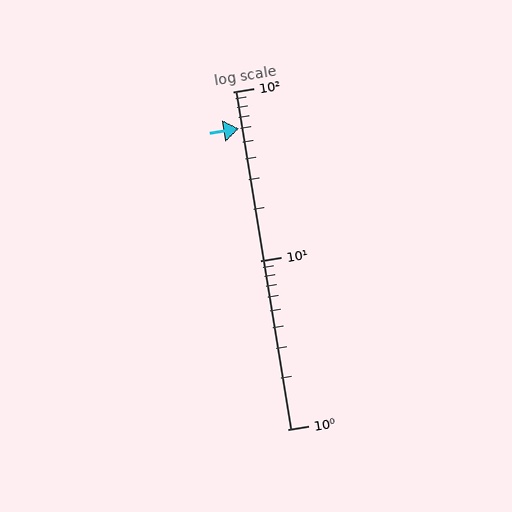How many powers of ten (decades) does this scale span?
The scale spans 2 decades, from 1 to 100.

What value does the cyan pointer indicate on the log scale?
The pointer indicates approximately 60.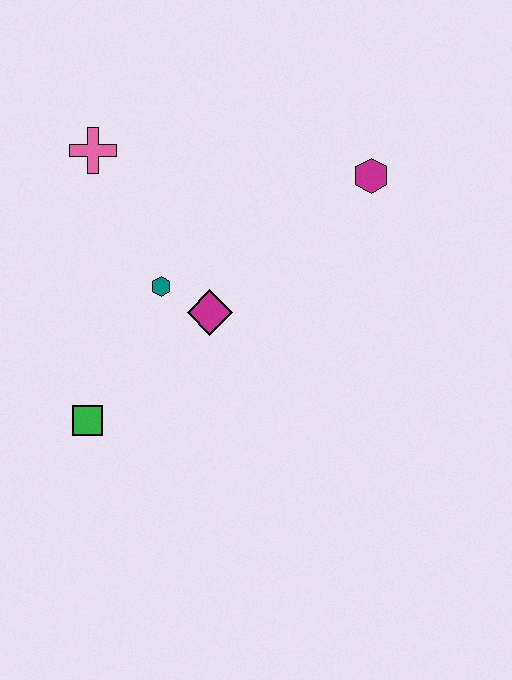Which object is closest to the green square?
The teal hexagon is closest to the green square.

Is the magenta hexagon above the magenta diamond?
Yes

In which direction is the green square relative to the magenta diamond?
The green square is to the left of the magenta diamond.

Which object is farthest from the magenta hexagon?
The green square is farthest from the magenta hexagon.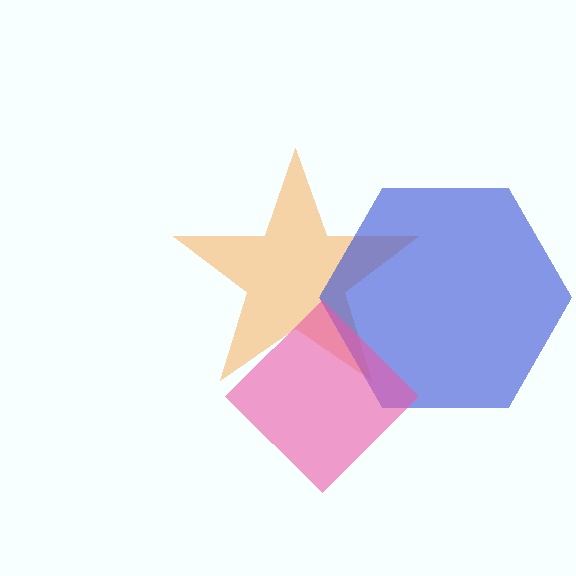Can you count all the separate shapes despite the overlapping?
Yes, there are 3 separate shapes.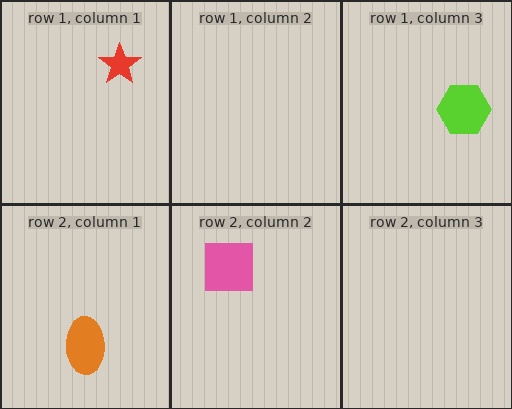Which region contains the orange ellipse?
The row 2, column 1 region.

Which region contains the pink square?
The row 2, column 2 region.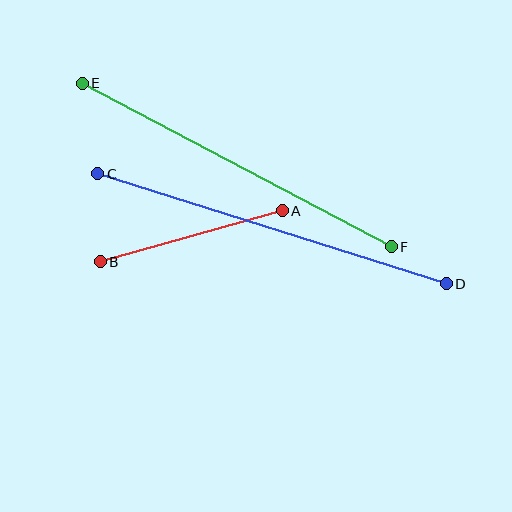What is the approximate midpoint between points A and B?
The midpoint is at approximately (191, 236) pixels.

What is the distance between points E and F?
The distance is approximately 350 pixels.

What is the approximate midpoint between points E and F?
The midpoint is at approximately (237, 165) pixels.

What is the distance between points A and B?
The distance is approximately 189 pixels.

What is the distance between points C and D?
The distance is approximately 365 pixels.